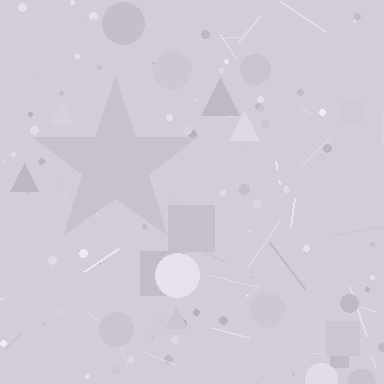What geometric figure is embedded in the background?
A star is embedded in the background.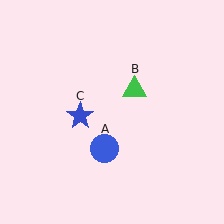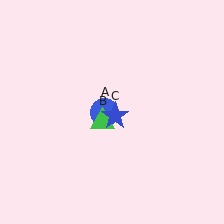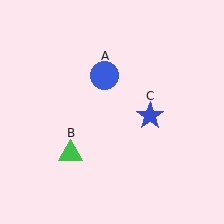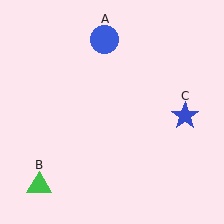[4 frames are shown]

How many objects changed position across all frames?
3 objects changed position: blue circle (object A), green triangle (object B), blue star (object C).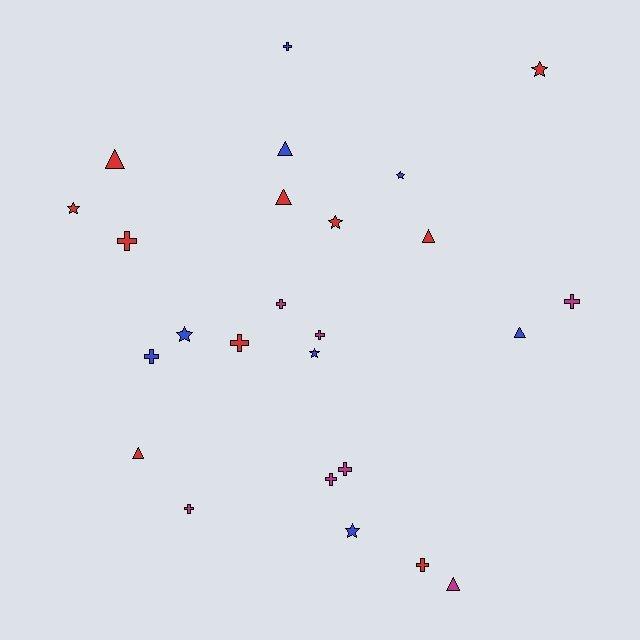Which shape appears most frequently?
Cross, with 11 objects.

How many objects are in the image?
There are 25 objects.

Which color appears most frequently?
Red, with 10 objects.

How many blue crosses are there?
There are 2 blue crosses.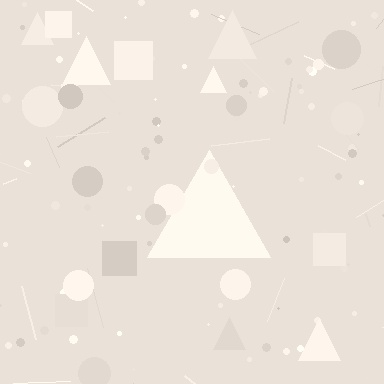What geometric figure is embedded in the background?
A triangle is embedded in the background.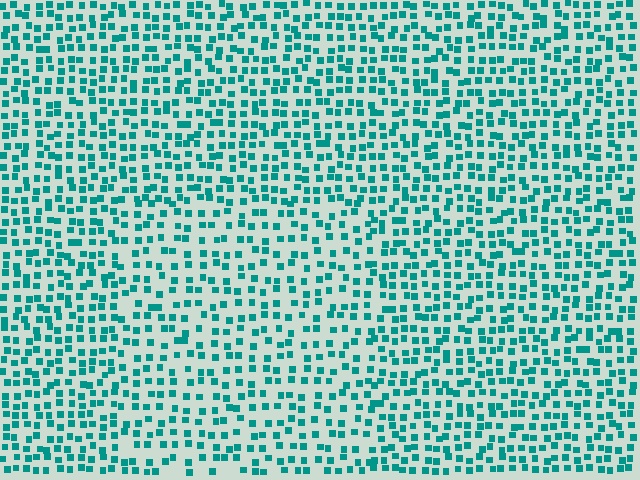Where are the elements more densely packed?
The elements are more densely packed outside the rectangle boundary.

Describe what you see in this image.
The image contains small teal elements arranged at two different densities. A rectangle-shaped region is visible where the elements are less densely packed than the surrounding area.